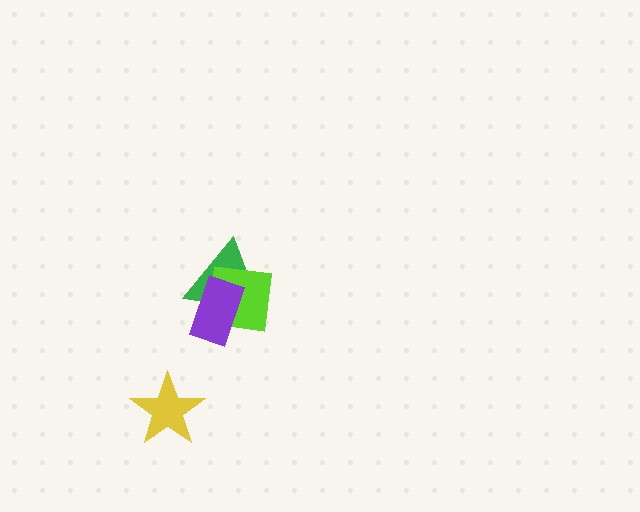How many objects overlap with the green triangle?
2 objects overlap with the green triangle.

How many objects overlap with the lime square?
2 objects overlap with the lime square.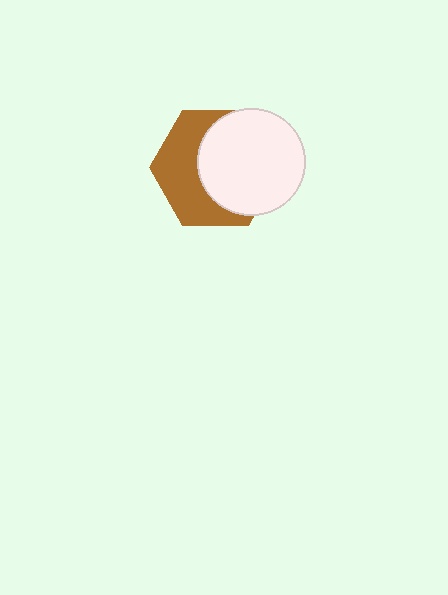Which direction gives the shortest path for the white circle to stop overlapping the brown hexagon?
Moving right gives the shortest separation.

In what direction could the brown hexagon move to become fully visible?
The brown hexagon could move left. That would shift it out from behind the white circle entirely.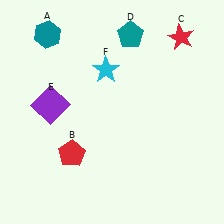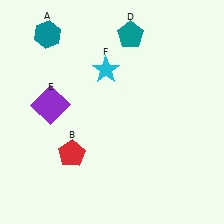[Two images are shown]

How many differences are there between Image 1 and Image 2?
There is 1 difference between the two images.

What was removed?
The red star (C) was removed in Image 2.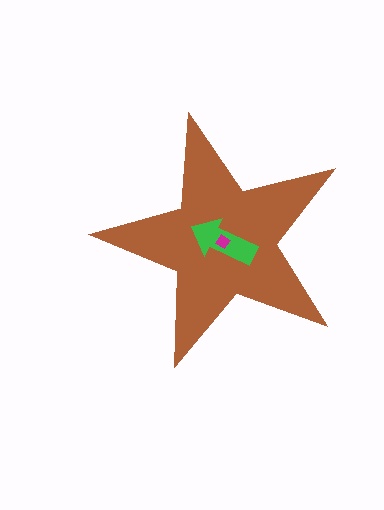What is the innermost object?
The magenta diamond.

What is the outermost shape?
The brown star.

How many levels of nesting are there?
3.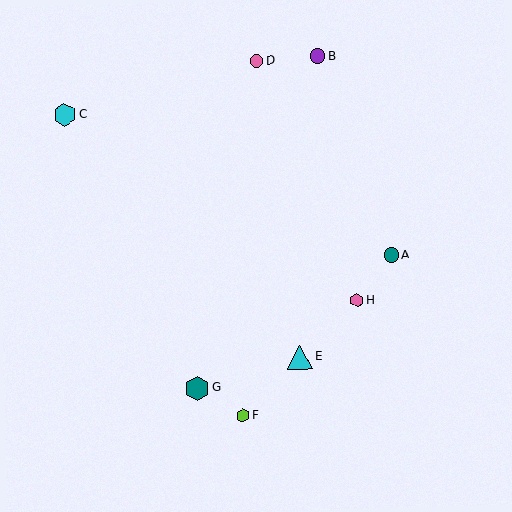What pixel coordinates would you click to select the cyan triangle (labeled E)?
Click at (300, 357) to select the cyan triangle E.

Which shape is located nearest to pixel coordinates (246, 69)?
The pink circle (labeled D) at (257, 61) is nearest to that location.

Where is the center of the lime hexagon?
The center of the lime hexagon is at (243, 415).